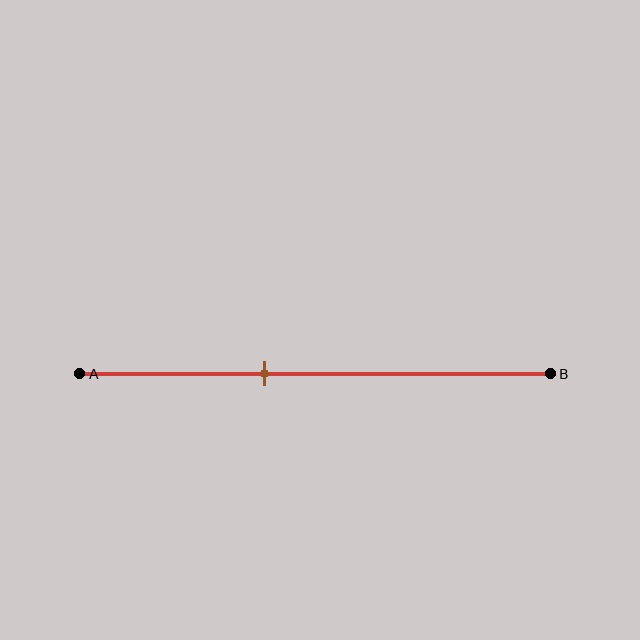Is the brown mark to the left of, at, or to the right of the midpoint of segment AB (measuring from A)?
The brown mark is to the left of the midpoint of segment AB.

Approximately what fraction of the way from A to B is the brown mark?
The brown mark is approximately 40% of the way from A to B.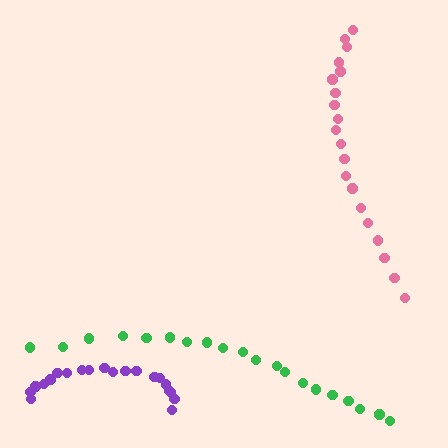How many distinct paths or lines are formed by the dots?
There are 3 distinct paths.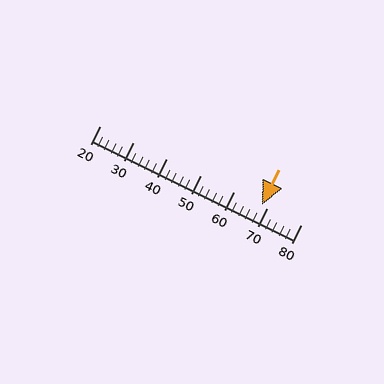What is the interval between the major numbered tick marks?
The major tick marks are spaced 10 units apart.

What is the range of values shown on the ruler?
The ruler shows values from 20 to 80.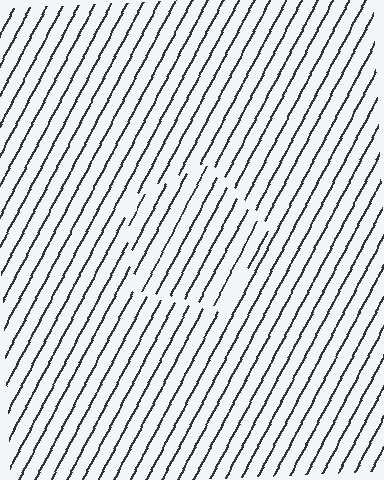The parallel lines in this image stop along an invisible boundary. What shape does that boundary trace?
An illusory pentagon. The interior of the shape contains the same grating, shifted by half a period — the contour is defined by the phase discontinuity where line-ends from the inner and outer gratings abut.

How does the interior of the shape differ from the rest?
The interior of the shape contains the same grating, shifted by half a period — the contour is defined by the phase discontinuity where line-ends from the inner and outer gratings abut.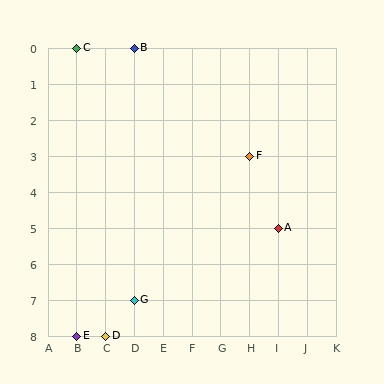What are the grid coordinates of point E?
Point E is at grid coordinates (B, 8).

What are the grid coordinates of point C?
Point C is at grid coordinates (B, 0).